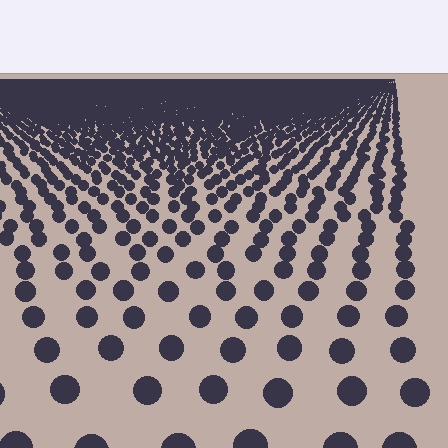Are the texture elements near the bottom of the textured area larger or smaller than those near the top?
Larger. Near the bottom, elements are closer to the viewer and appear at a bigger on-screen size.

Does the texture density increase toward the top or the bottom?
Density increases toward the top.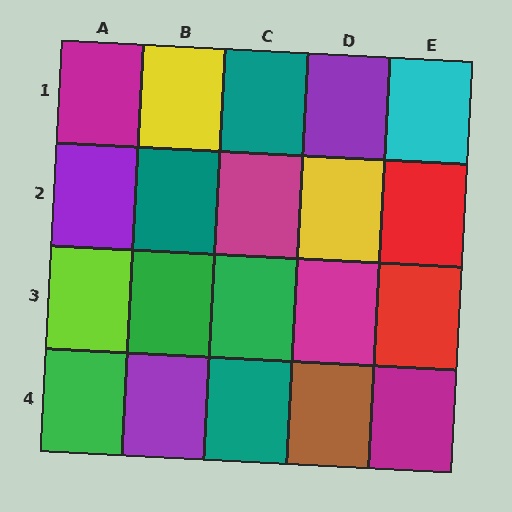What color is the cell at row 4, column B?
Purple.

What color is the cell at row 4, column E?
Magenta.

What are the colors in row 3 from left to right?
Lime, green, green, magenta, red.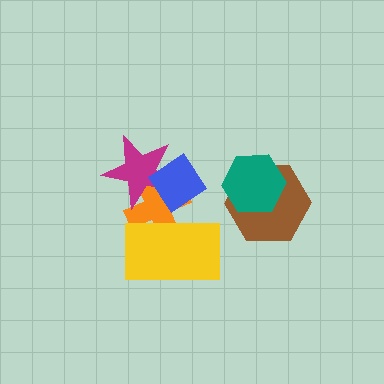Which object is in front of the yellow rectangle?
The blue diamond is in front of the yellow rectangle.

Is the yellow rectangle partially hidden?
Yes, it is partially covered by another shape.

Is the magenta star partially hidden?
Yes, it is partially covered by another shape.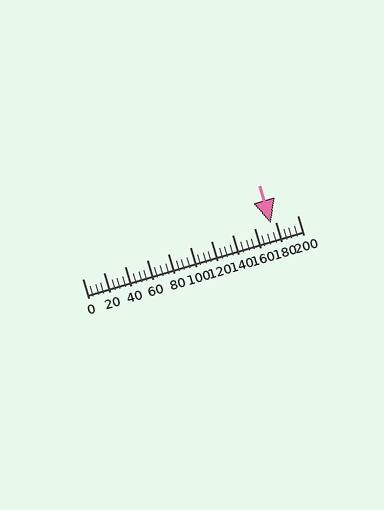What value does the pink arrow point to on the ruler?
The pink arrow points to approximately 175.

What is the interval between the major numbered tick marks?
The major tick marks are spaced 20 units apart.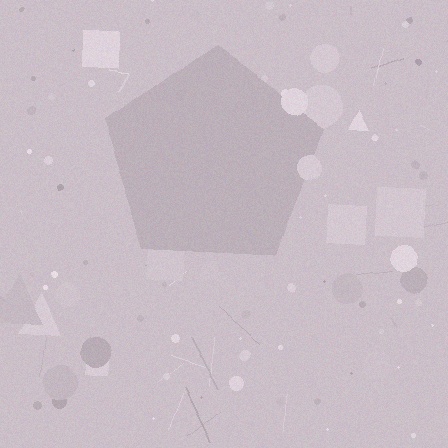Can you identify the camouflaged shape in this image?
The camouflaged shape is a pentagon.